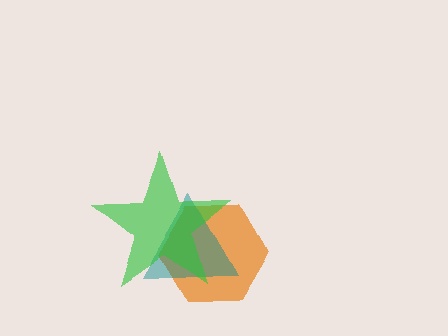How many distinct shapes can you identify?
There are 3 distinct shapes: an orange hexagon, a teal triangle, a green star.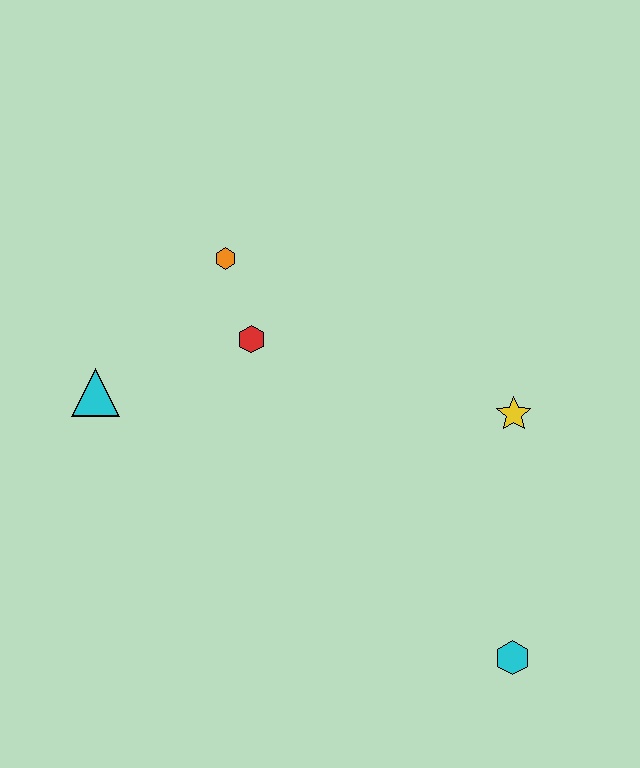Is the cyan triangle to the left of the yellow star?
Yes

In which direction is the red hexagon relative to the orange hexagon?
The red hexagon is below the orange hexagon.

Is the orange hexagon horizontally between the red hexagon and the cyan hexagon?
No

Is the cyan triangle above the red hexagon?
No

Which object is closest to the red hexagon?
The orange hexagon is closest to the red hexagon.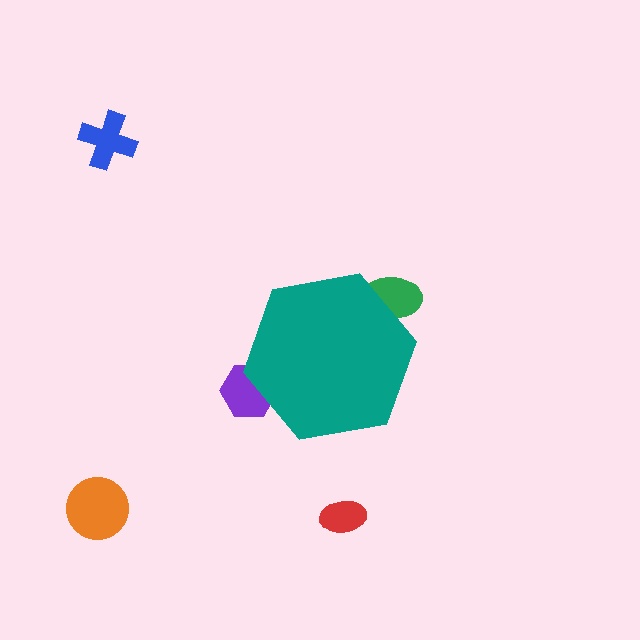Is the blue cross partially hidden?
No, the blue cross is fully visible.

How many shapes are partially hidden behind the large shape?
2 shapes are partially hidden.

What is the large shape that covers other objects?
A teal hexagon.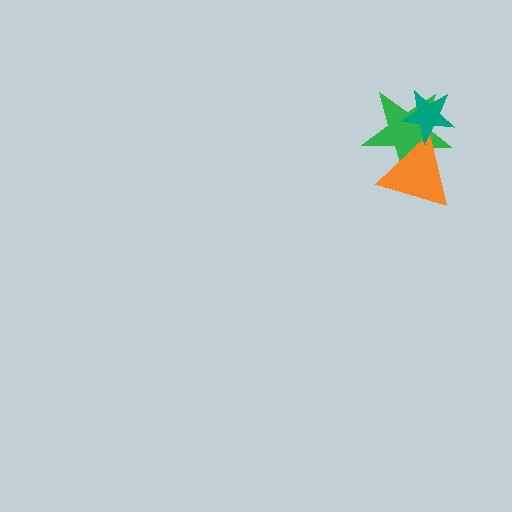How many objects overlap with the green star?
2 objects overlap with the green star.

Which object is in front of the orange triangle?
The teal star is in front of the orange triangle.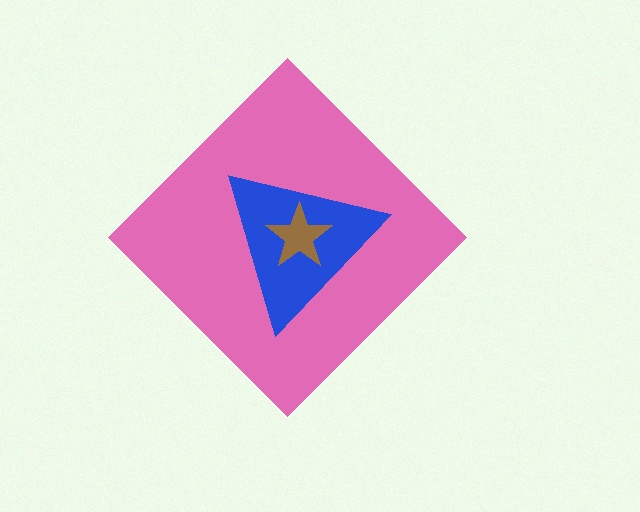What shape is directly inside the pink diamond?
The blue triangle.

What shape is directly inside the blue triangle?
The brown star.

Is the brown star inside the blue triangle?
Yes.